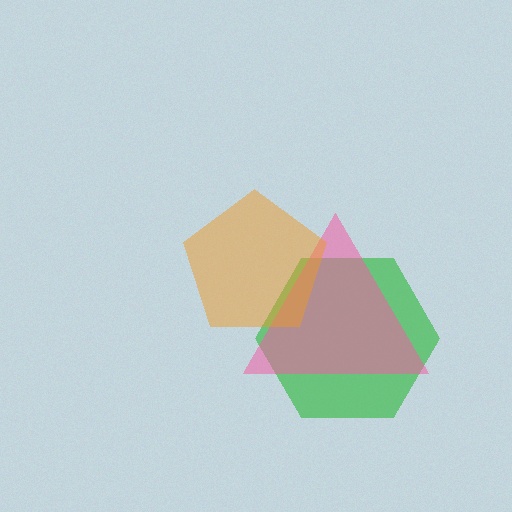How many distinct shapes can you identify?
There are 3 distinct shapes: a green hexagon, a pink triangle, an orange pentagon.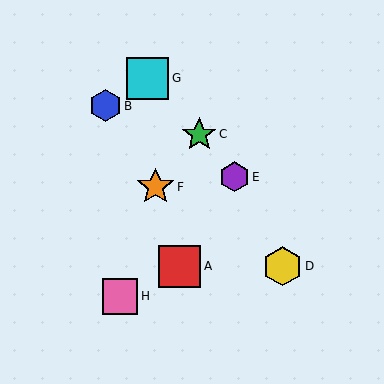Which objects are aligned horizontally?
Objects A, D are aligned horizontally.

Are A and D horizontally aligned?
Yes, both are at y≈266.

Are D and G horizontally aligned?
No, D is at y≈266 and G is at y≈78.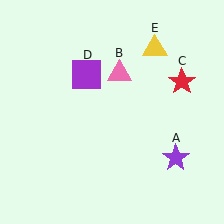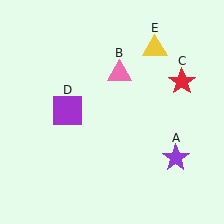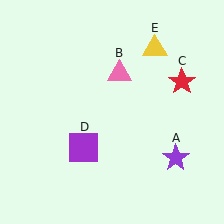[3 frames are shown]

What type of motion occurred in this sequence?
The purple square (object D) rotated counterclockwise around the center of the scene.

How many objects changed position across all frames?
1 object changed position: purple square (object D).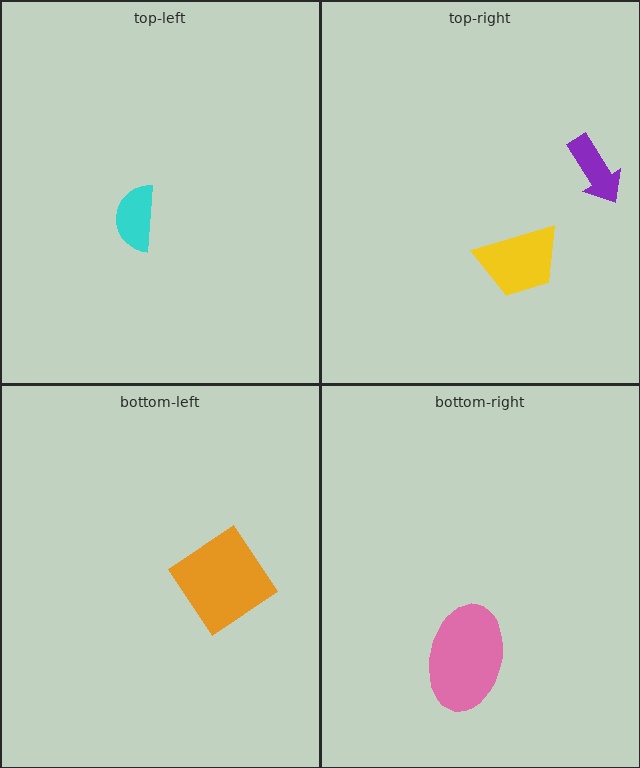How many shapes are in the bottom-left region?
1.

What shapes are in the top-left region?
The cyan semicircle.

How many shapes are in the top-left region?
1.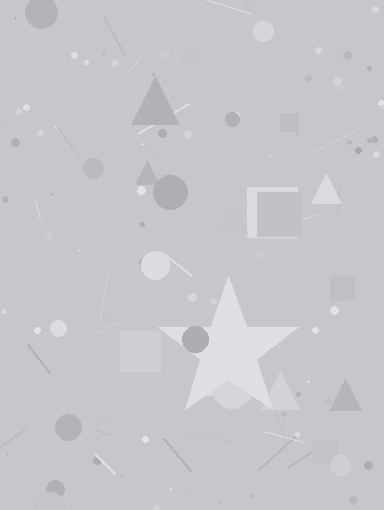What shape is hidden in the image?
A star is hidden in the image.